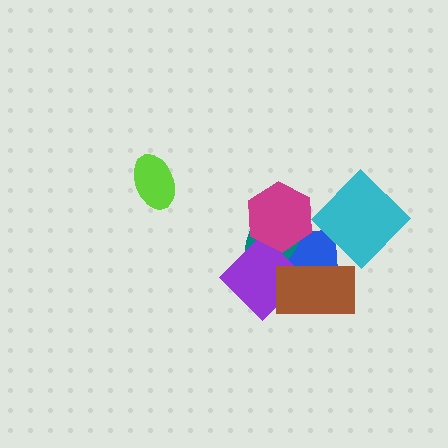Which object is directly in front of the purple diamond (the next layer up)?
The brown rectangle is directly in front of the purple diamond.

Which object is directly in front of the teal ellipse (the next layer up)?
The purple diamond is directly in front of the teal ellipse.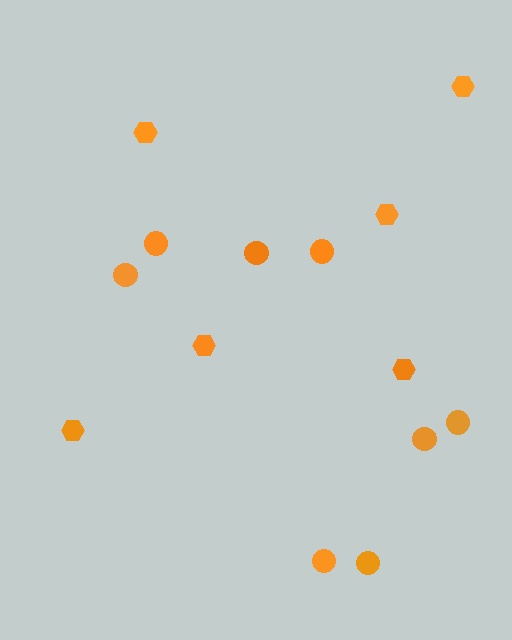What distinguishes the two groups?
There are 2 groups: one group of hexagons (6) and one group of circles (8).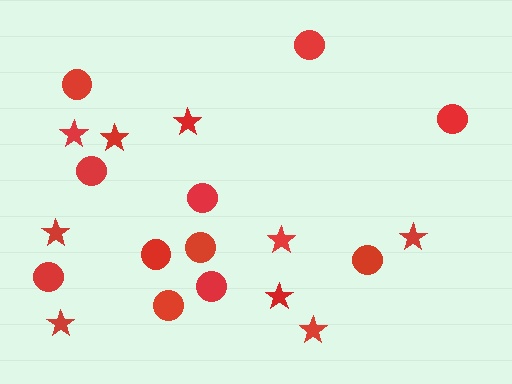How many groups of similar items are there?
There are 2 groups: one group of stars (9) and one group of circles (11).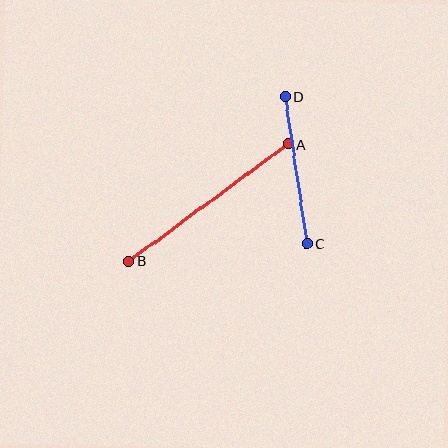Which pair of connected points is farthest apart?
Points A and B are farthest apart.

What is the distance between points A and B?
The distance is approximately 197 pixels.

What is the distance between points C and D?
The distance is approximately 148 pixels.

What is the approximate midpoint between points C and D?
The midpoint is at approximately (296, 170) pixels.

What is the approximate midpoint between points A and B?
The midpoint is at approximately (208, 203) pixels.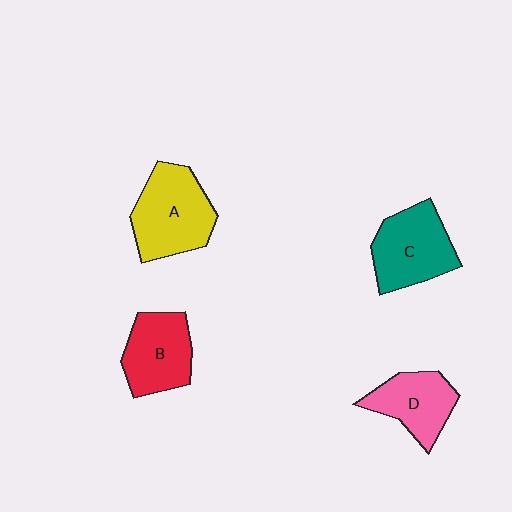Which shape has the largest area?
Shape A (yellow).